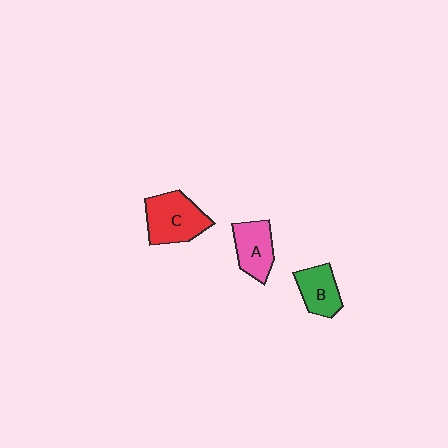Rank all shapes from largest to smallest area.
From largest to smallest: C (red), A (pink), B (green).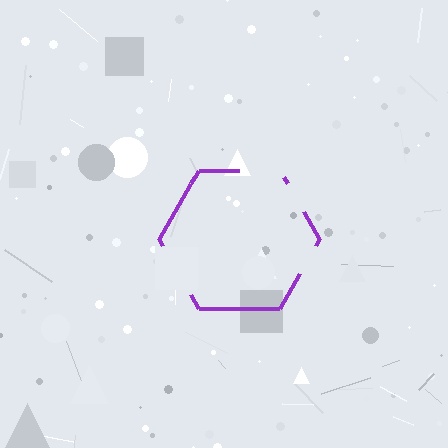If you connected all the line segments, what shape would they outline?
They would outline a hexagon.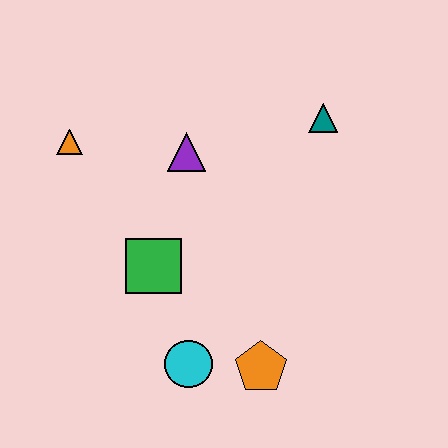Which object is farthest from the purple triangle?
The orange pentagon is farthest from the purple triangle.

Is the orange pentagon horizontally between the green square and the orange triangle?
No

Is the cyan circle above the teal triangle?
No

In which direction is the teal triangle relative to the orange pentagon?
The teal triangle is above the orange pentagon.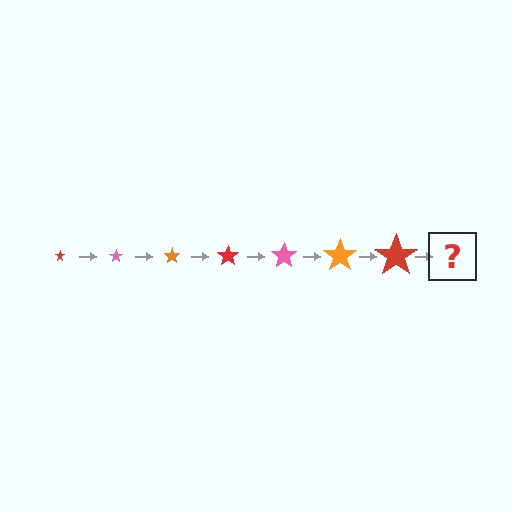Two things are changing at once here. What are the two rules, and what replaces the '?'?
The two rules are that the star grows larger each step and the color cycles through red, pink, and orange. The '?' should be a pink star, larger than the previous one.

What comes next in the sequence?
The next element should be a pink star, larger than the previous one.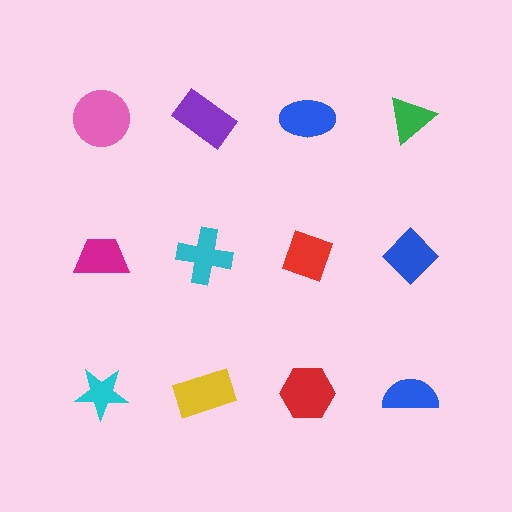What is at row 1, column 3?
A blue ellipse.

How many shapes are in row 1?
4 shapes.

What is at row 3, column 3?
A red hexagon.